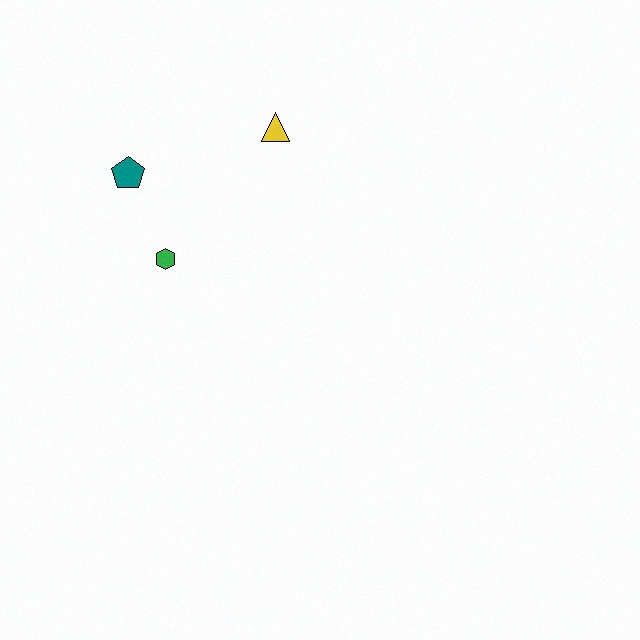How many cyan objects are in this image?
There are no cyan objects.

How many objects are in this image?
There are 3 objects.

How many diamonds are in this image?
There are no diamonds.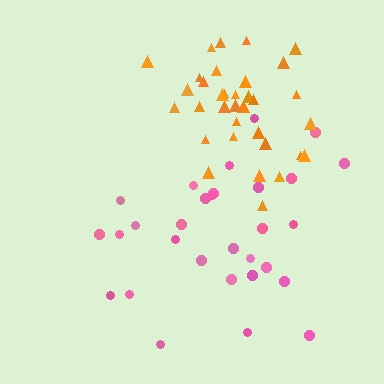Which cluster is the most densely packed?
Orange.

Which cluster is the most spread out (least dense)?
Pink.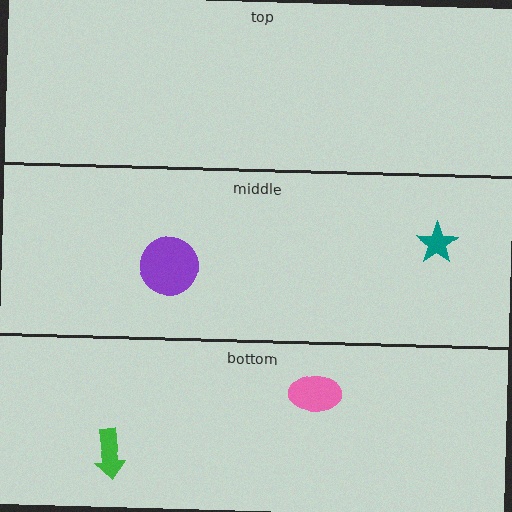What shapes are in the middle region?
The teal star, the purple circle.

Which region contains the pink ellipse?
The bottom region.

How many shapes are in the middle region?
2.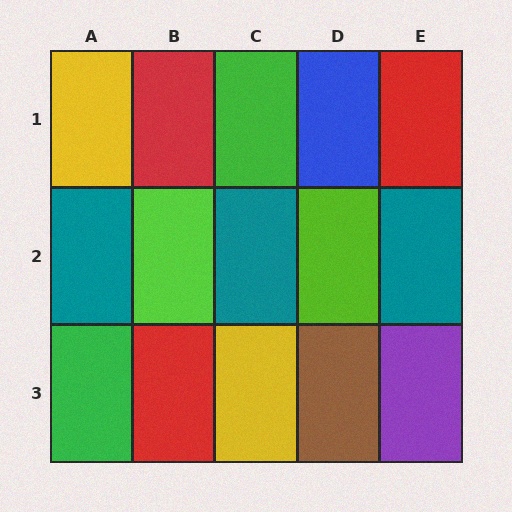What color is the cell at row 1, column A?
Yellow.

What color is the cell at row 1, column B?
Red.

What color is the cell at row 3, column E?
Purple.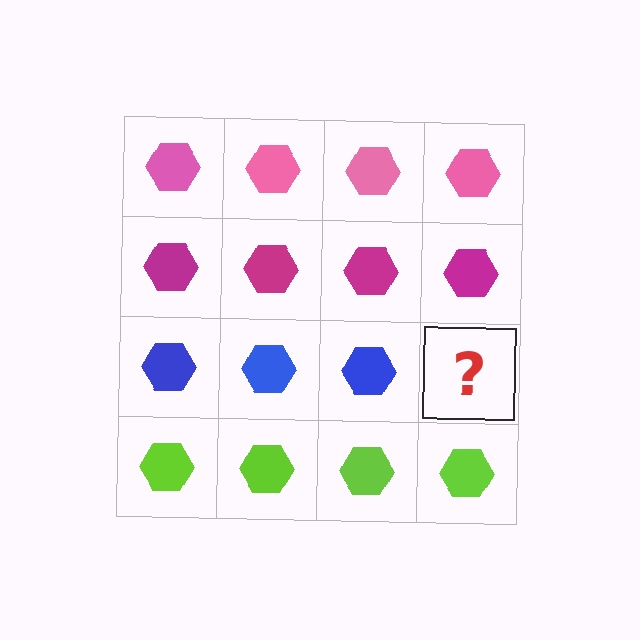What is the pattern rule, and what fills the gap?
The rule is that each row has a consistent color. The gap should be filled with a blue hexagon.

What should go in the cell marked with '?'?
The missing cell should contain a blue hexagon.